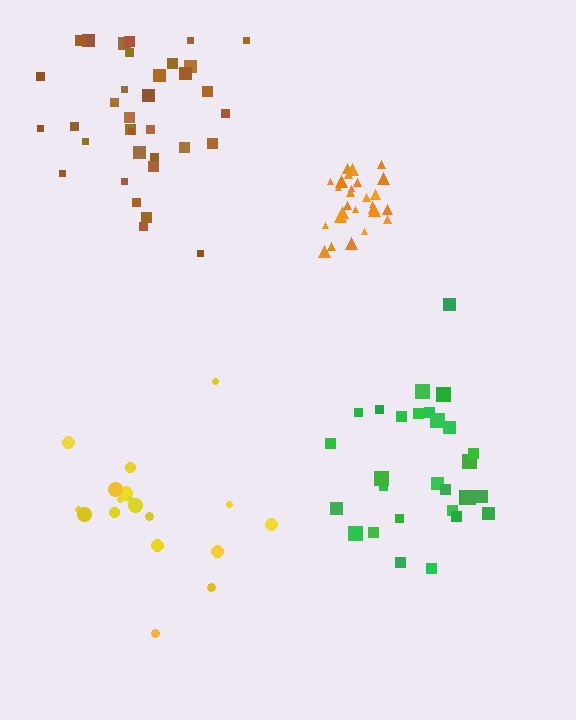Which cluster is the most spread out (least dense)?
Yellow.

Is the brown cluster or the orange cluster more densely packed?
Orange.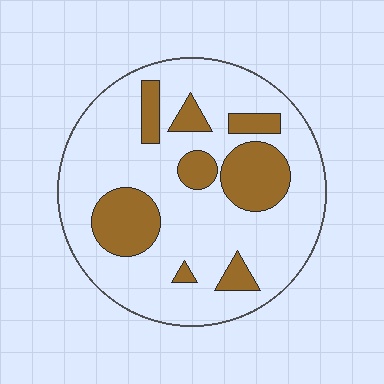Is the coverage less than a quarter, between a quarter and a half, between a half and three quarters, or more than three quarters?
Less than a quarter.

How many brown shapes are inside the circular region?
8.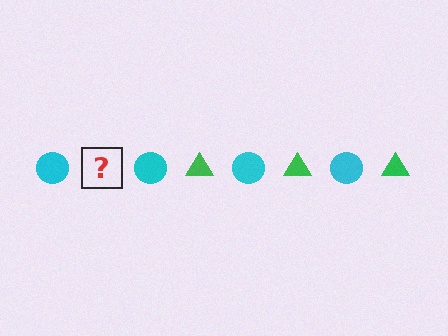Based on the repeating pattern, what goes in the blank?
The blank should be a green triangle.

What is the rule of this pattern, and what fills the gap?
The rule is that the pattern alternates between cyan circle and green triangle. The gap should be filled with a green triangle.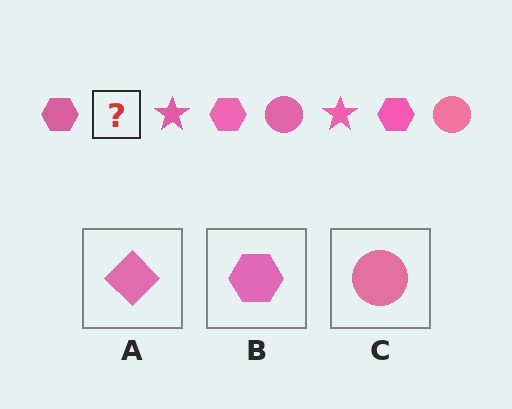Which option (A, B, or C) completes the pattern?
C.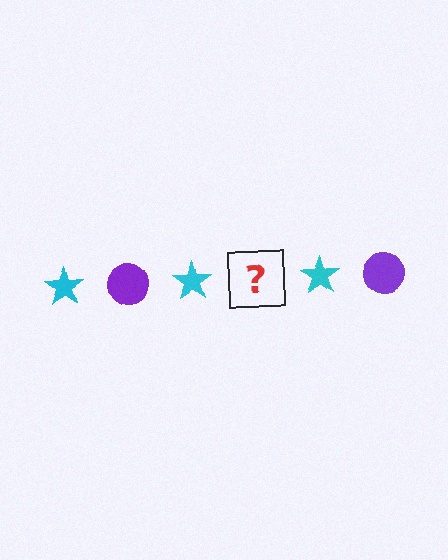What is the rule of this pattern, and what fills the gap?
The rule is that the pattern alternates between cyan star and purple circle. The gap should be filled with a purple circle.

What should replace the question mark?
The question mark should be replaced with a purple circle.